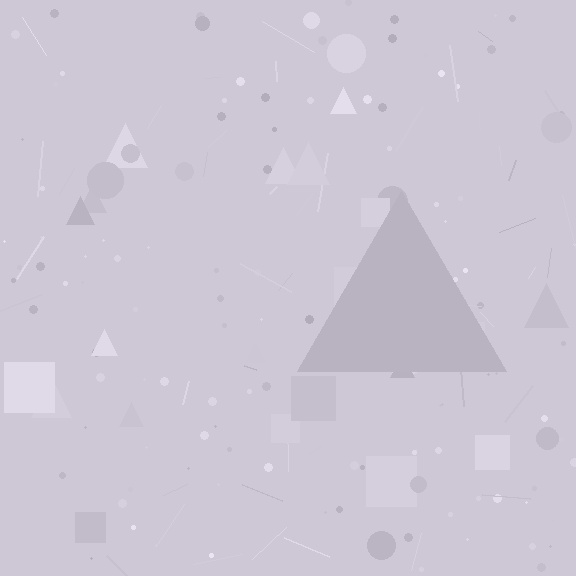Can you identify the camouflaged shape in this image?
The camouflaged shape is a triangle.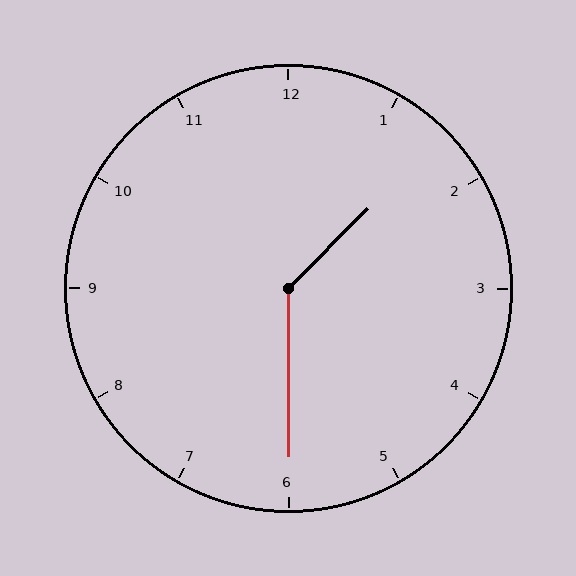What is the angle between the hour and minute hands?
Approximately 135 degrees.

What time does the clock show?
1:30.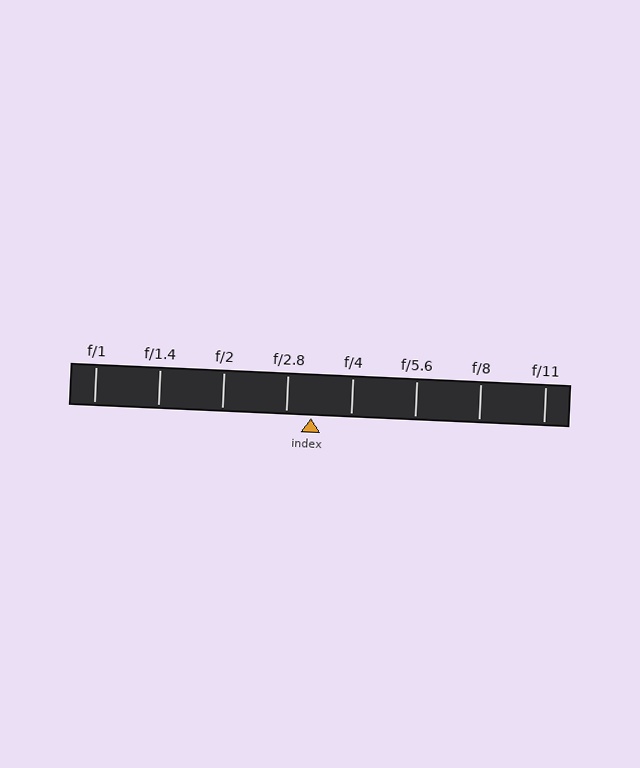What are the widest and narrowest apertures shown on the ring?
The widest aperture shown is f/1 and the narrowest is f/11.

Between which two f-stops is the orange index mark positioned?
The index mark is between f/2.8 and f/4.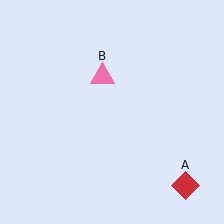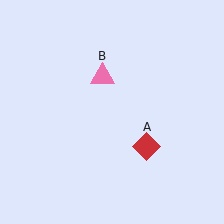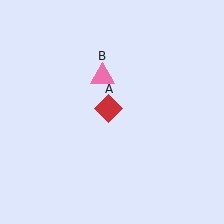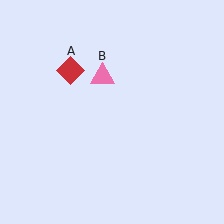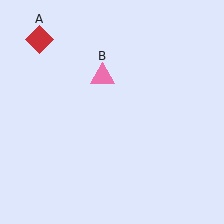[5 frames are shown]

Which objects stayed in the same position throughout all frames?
Pink triangle (object B) remained stationary.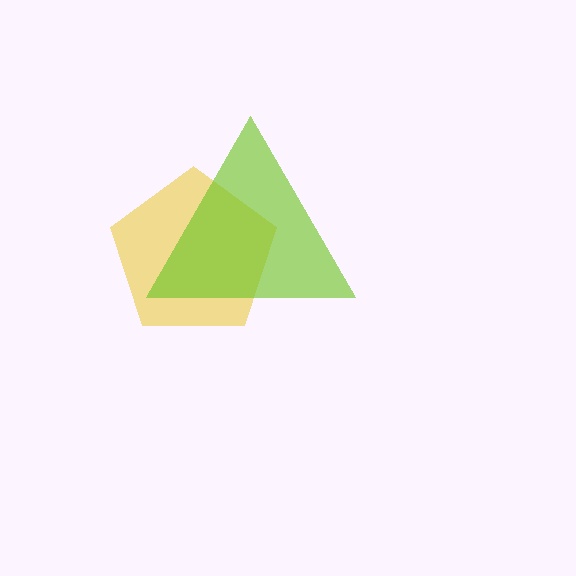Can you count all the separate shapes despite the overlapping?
Yes, there are 2 separate shapes.